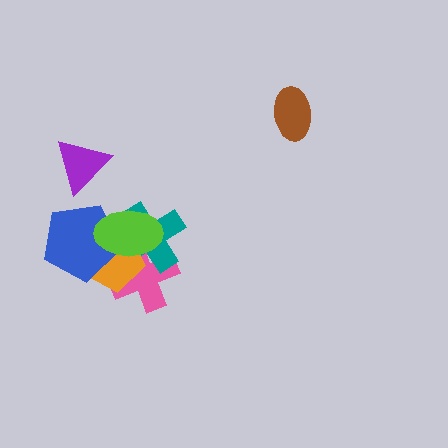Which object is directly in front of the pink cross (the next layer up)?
The teal cross is directly in front of the pink cross.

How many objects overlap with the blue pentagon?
2 objects overlap with the blue pentagon.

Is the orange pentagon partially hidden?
Yes, it is partially covered by another shape.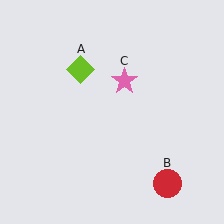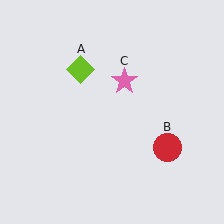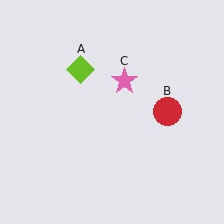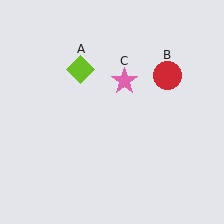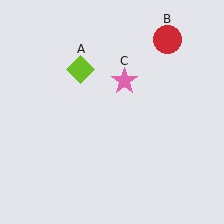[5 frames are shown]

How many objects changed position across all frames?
1 object changed position: red circle (object B).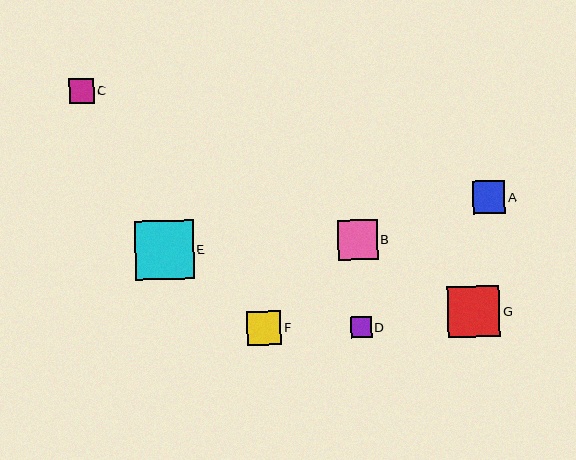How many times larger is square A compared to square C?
Square A is approximately 1.3 times the size of square C.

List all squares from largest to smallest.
From largest to smallest: E, G, B, F, A, C, D.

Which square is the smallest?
Square D is the smallest with a size of approximately 21 pixels.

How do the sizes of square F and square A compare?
Square F and square A are approximately the same size.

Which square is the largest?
Square E is the largest with a size of approximately 58 pixels.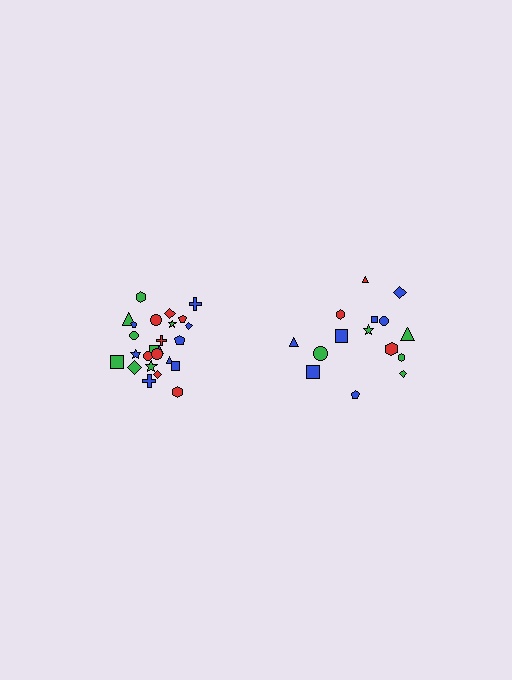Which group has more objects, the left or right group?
The left group.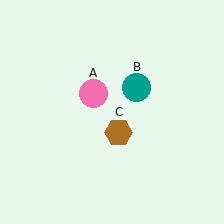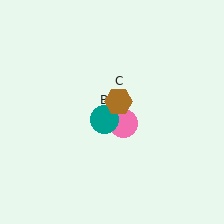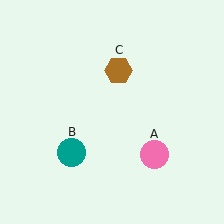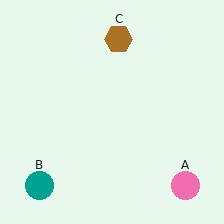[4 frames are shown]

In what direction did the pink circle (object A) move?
The pink circle (object A) moved down and to the right.